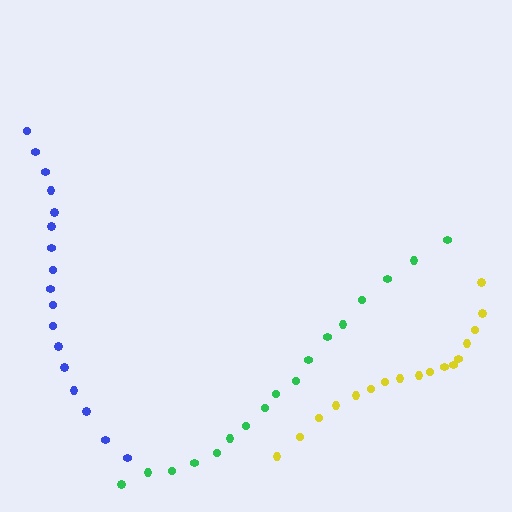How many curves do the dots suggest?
There are 3 distinct paths.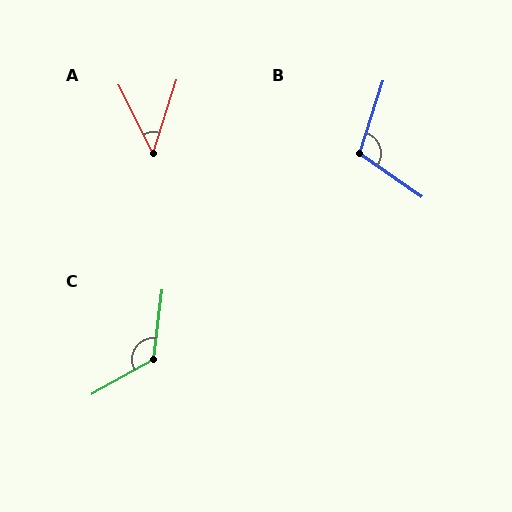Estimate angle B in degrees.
Approximately 107 degrees.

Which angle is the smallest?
A, at approximately 44 degrees.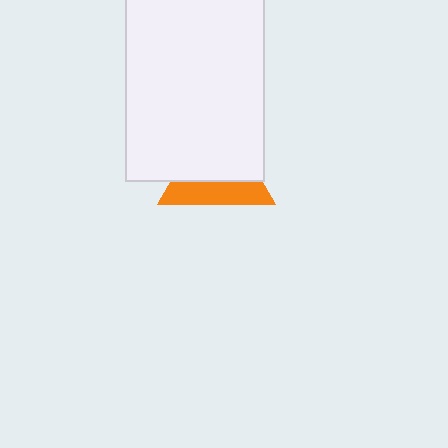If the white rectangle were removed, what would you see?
You would see the complete orange triangle.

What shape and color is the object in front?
The object in front is a white rectangle.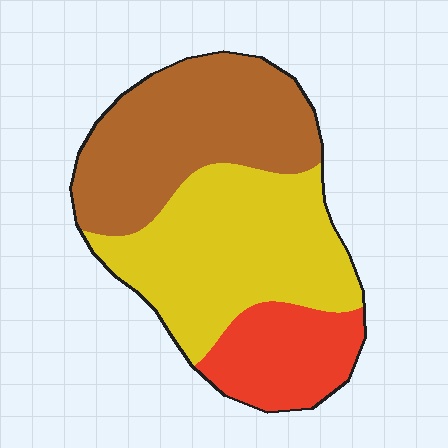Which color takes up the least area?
Red, at roughly 20%.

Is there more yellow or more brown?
Yellow.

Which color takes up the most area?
Yellow, at roughly 45%.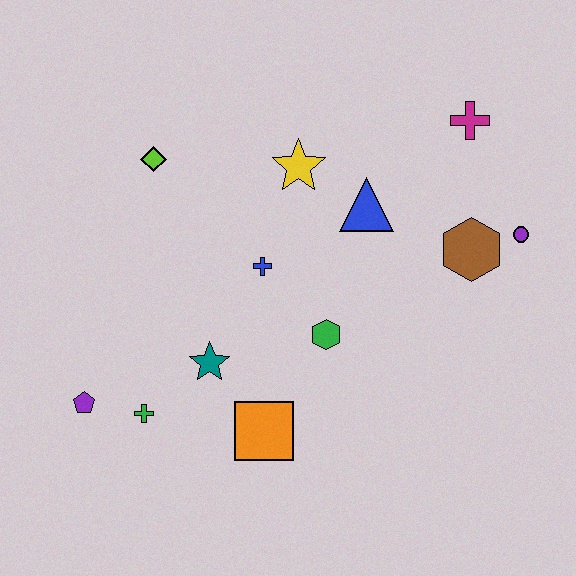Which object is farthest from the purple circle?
The purple pentagon is farthest from the purple circle.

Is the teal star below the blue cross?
Yes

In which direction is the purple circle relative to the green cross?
The purple circle is to the right of the green cross.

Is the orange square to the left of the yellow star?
Yes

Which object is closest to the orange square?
The teal star is closest to the orange square.